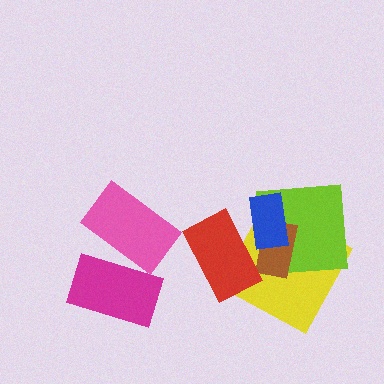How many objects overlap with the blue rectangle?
4 objects overlap with the blue rectangle.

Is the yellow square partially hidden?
Yes, it is partially covered by another shape.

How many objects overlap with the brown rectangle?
4 objects overlap with the brown rectangle.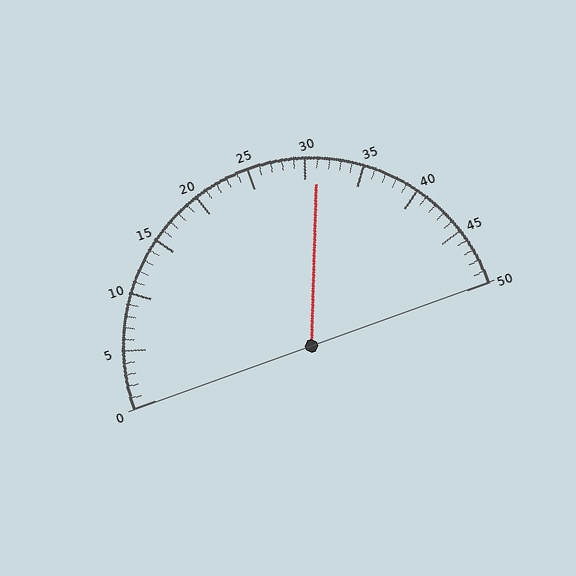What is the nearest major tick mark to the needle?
The nearest major tick mark is 30.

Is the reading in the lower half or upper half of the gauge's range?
The reading is in the upper half of the range (0 to 50).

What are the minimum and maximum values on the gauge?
The gauge ranges from 0 to 50.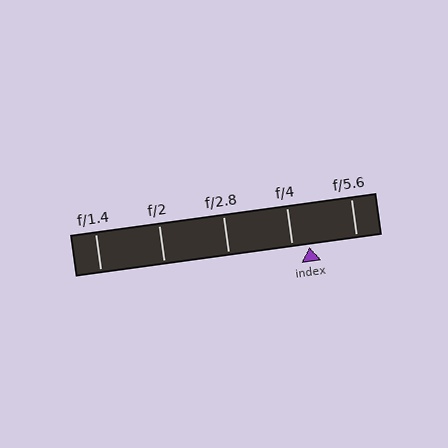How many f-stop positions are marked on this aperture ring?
There are 5 f-stop positions marked.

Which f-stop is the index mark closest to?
The index mark is closest to f/4.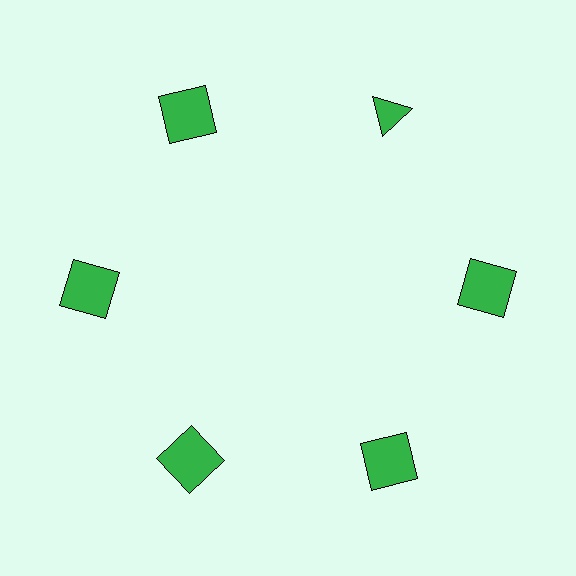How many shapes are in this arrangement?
There are 6 shapes arranged in a ring pattern.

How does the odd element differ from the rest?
It has a different shape: triangle instead of square.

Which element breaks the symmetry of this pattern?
The green triangle at roughly the 1 o'clock position breaks the symmetry. All other shapes are green squares.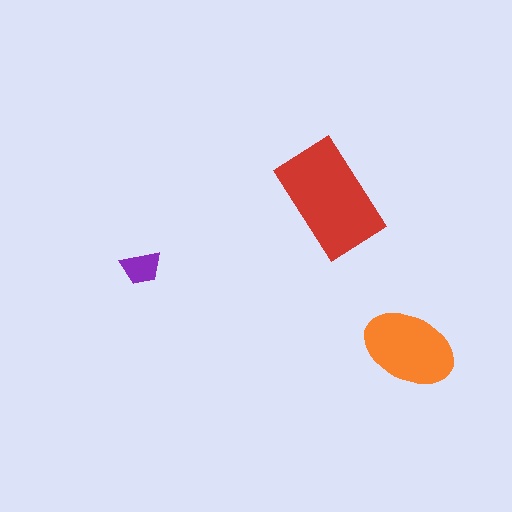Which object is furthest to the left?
The purple trapezoid is leftmost.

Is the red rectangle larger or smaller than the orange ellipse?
Larger.